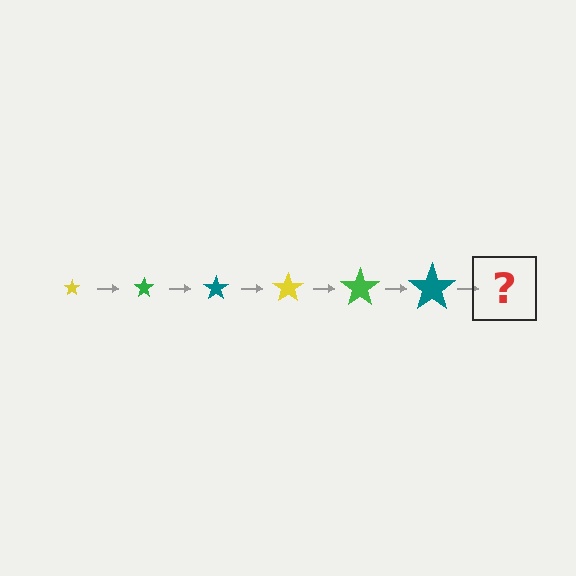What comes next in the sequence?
The next element should be a yellow star, larger than the previous one.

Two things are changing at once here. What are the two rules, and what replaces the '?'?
The two rules are that the star grows larger each step and the color cycles through yellow, green, and teal. The '?' should be a yellow star, larger than the previous one.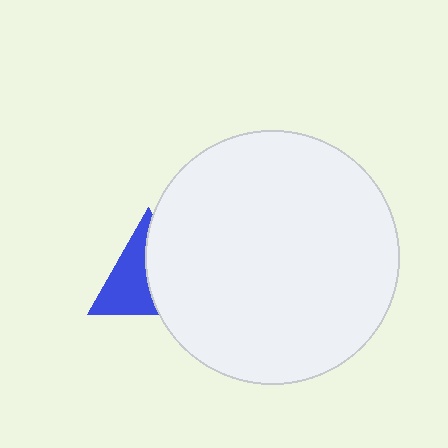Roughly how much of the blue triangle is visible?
About half of it is visible (roughly 50%).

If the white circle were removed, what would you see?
You would see the complete blue triangle.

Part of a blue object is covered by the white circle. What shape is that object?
It is a triangle.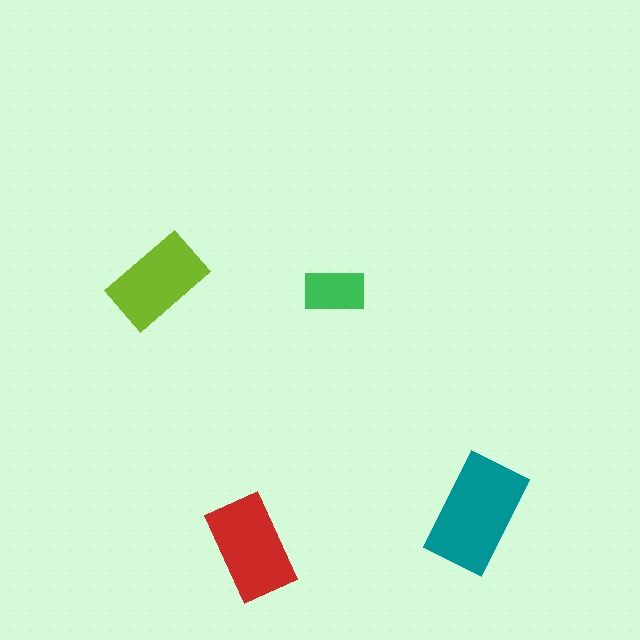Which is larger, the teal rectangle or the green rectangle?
The teal one.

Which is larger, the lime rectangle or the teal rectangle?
The teal one.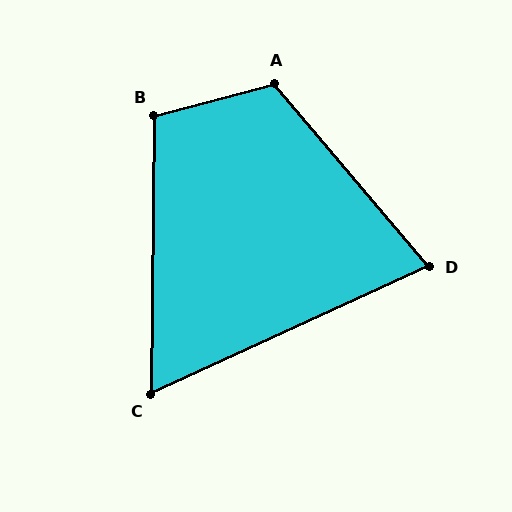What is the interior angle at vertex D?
Approximately 74 degrees (acute).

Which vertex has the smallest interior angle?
C, at approximately 65 degrees.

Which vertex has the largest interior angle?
A, at approximately 115 degrees.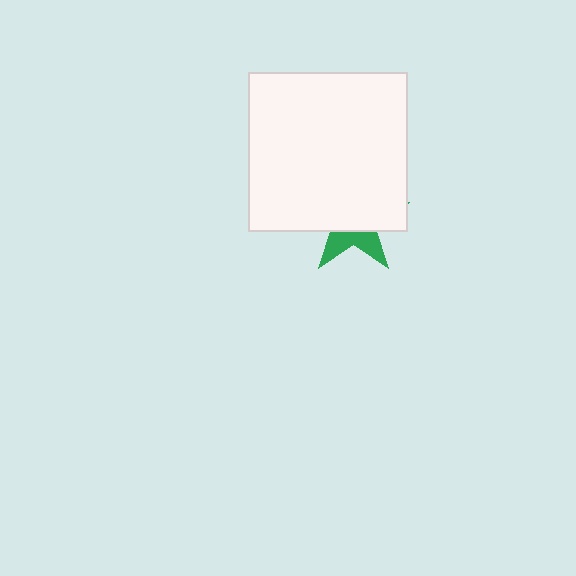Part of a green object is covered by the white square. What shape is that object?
It is a star.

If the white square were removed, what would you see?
You would see the complete green star.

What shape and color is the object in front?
The object in front is a white square.